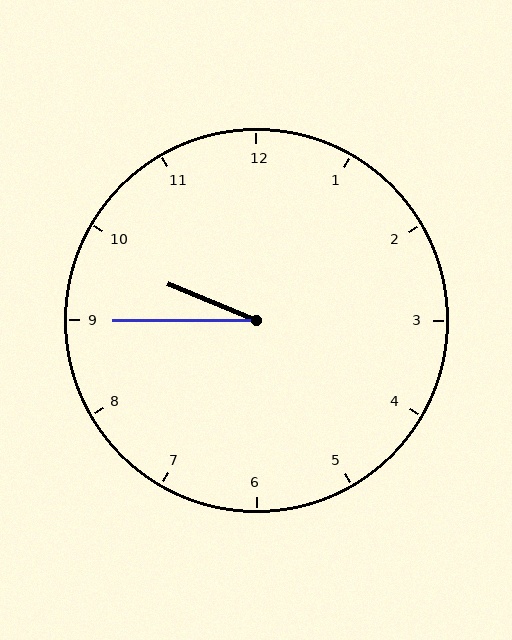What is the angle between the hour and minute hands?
Approximately 22 degrees.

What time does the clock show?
9:45.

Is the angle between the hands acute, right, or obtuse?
It is acute.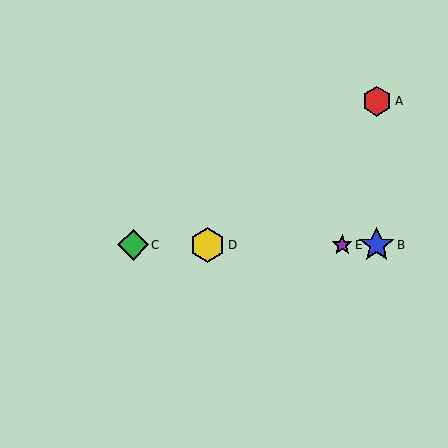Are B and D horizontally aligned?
Yes, both are at y≈245.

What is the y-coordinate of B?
Object B is at y≈245.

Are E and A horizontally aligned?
No, E is at y≈245 and A is at y≈101.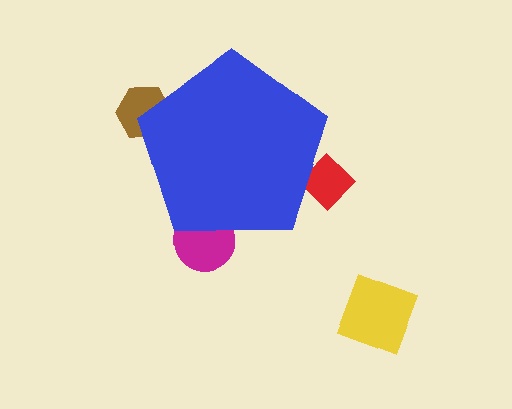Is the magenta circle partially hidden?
Yes, the magenta circle is partially hidden behind the blue pentagon.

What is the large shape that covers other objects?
A blue pentagon.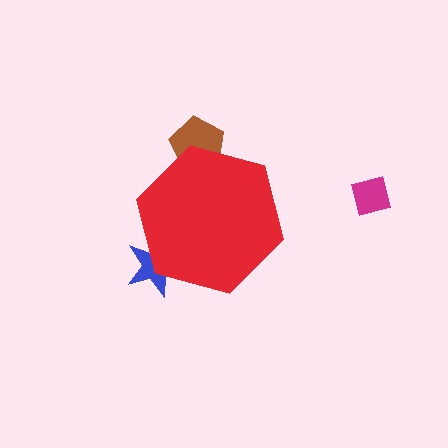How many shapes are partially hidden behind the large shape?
2 shapes are partially hidden.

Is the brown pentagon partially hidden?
Yes, the brown pentagon is partially hidden behind the red hexagon.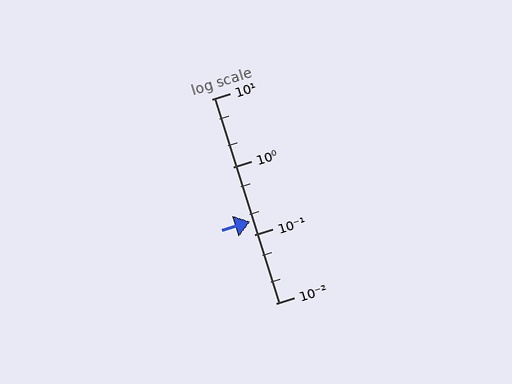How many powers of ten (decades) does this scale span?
The scale spans 3 decades, from 0.01 to 10.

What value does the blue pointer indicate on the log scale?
The pointer indicates approximately 0.16.